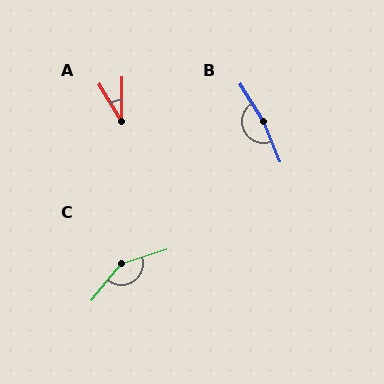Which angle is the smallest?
A, at approximately 32 degrees.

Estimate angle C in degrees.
Approximately 146 degrees.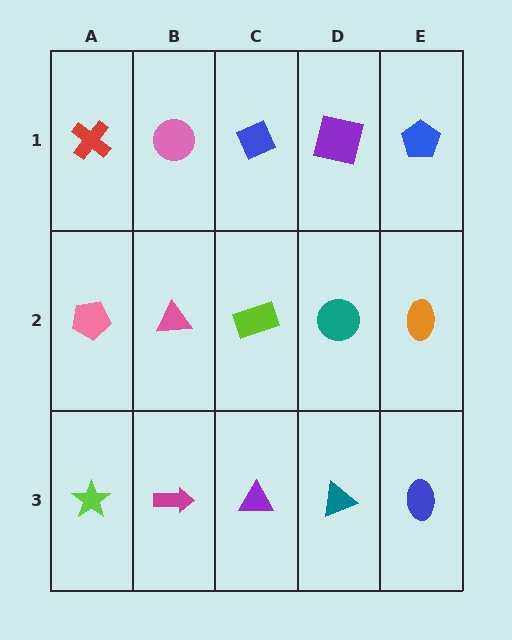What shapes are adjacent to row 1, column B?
A pink triangle (row 2, column B), a red cross (row 1, column A), a blue diamond (row 1, column C).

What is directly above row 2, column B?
A pink circle.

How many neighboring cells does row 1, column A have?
2.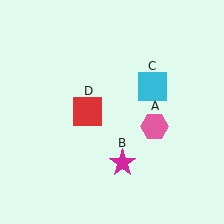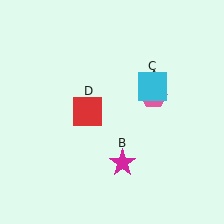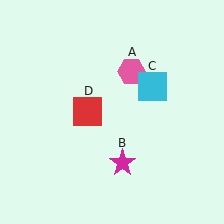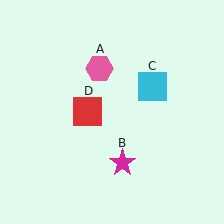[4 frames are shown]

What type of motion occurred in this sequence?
The pink hexagon (object A) rotated counterclockwise around the center of the scene.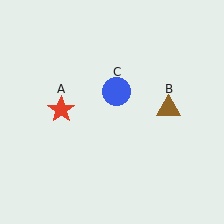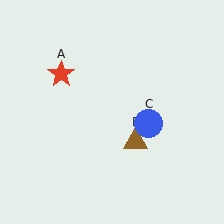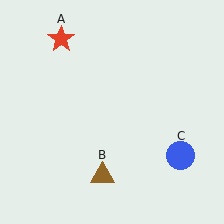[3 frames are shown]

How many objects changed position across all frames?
3 objects changed position: red star (object A), brown triangle (object B), blue circle (object C).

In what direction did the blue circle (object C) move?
The blue circle (object C) moved down and to the right.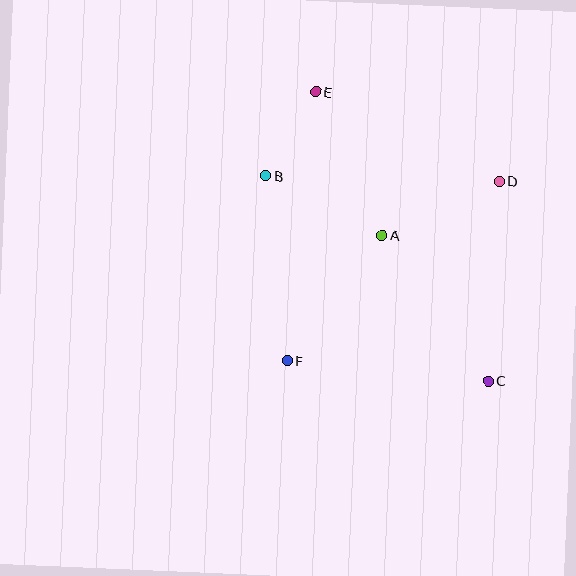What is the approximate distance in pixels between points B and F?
The distance between B and F is approximately 186 pixels.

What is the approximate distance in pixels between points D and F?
The distance between D and F is approximately 278 pixels.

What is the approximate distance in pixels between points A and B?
The distance between A and B is approximately 130 pixels.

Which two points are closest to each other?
Points B and E are closest to each other.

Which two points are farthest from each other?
Points C and E are farthest from each other.